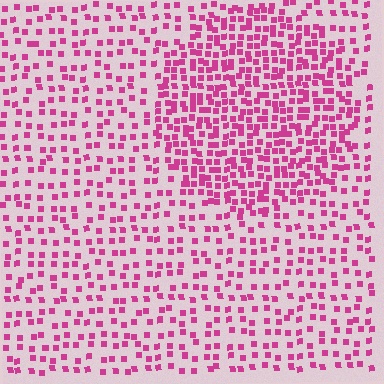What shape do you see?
I see a circle.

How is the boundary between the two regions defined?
The boundary is defined by a change in element density (approximately 2.0x ratio). All elements are the same color, size, and shape.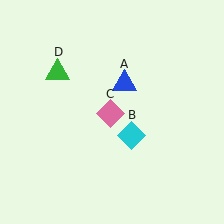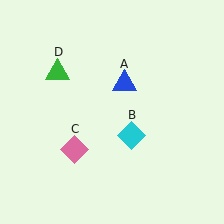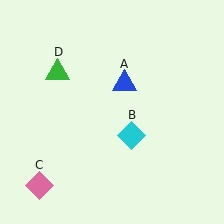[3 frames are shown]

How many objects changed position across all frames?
1 object changed position: pink diamond (object C).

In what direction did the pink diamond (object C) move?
The pink diamond (object C) moved down and to the left.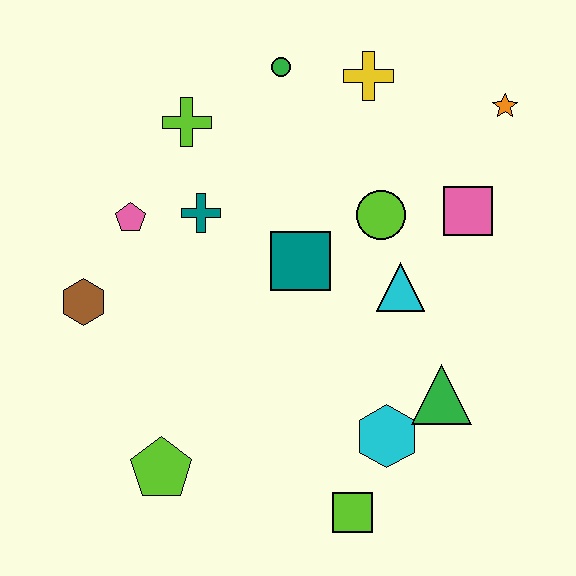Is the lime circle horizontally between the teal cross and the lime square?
No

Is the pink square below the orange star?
Yes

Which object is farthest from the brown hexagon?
The orange star is farthest from the brown hexagon.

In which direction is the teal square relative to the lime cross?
The teal square is below the lime cross.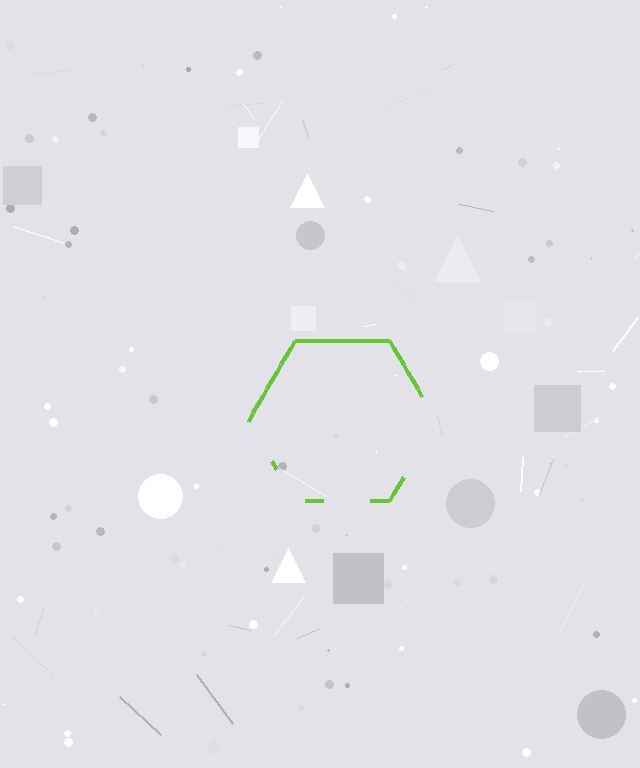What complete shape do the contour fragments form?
The contour fragments form a hexagon.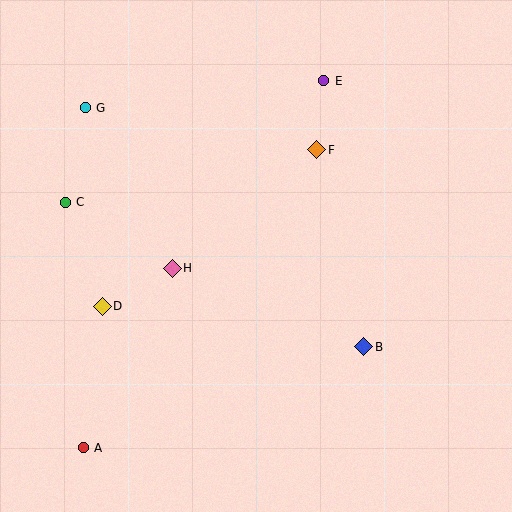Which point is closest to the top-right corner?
Point E is closest to the top-right corner.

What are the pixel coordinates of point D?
Point D is at (102, 306).